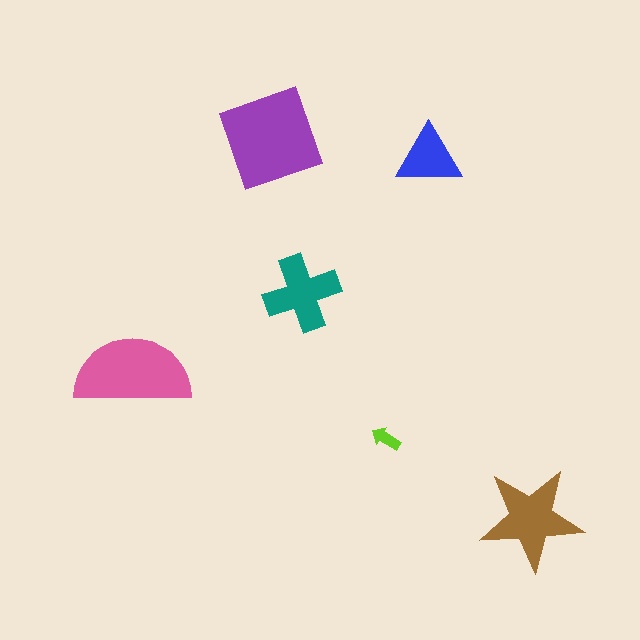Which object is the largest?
The purple square.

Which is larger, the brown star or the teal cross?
The brown star.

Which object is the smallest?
The lime arrow.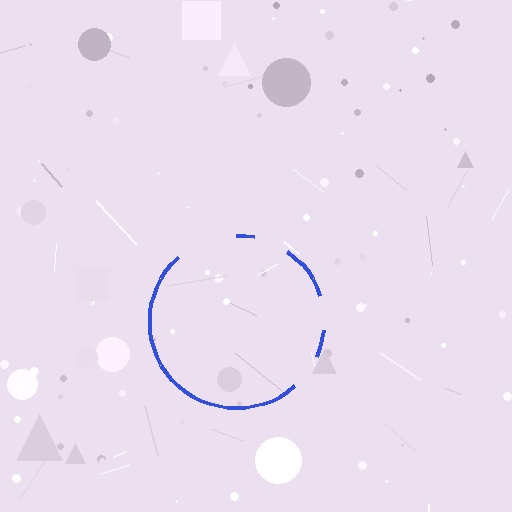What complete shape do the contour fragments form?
The contour fragments form a circle.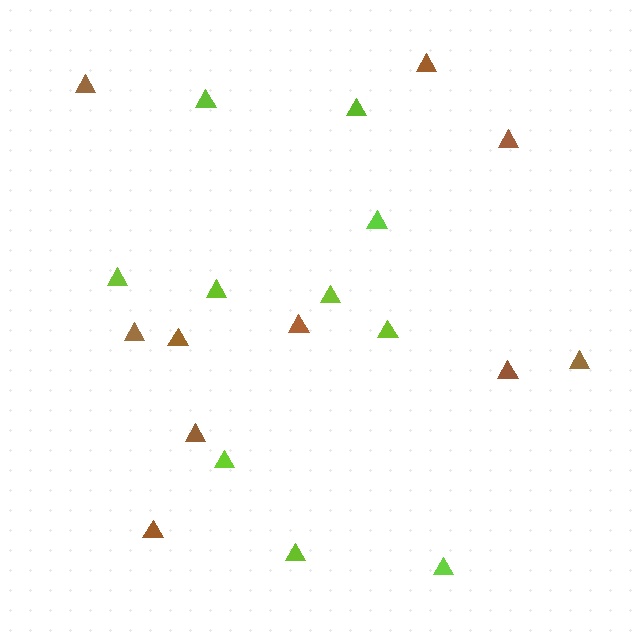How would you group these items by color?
There are 2 groups: one group of brown triangles (10) and one group of lime triangles (10).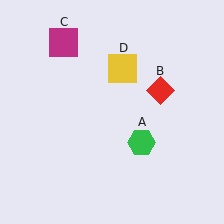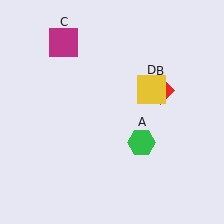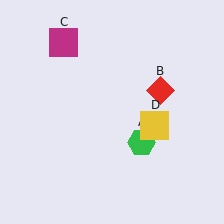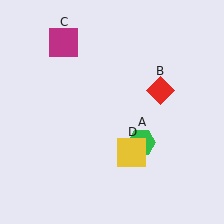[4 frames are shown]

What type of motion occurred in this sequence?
The yellow square (object D) rotated clockwise around the center of the scene.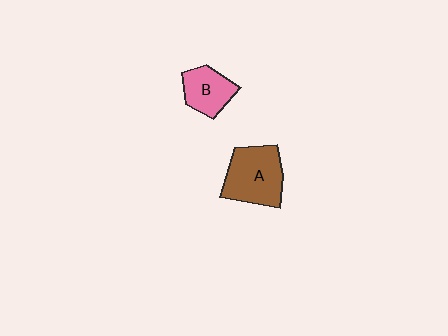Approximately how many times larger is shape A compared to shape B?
Approximately 1.6 times.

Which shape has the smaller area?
Shape B (pink).